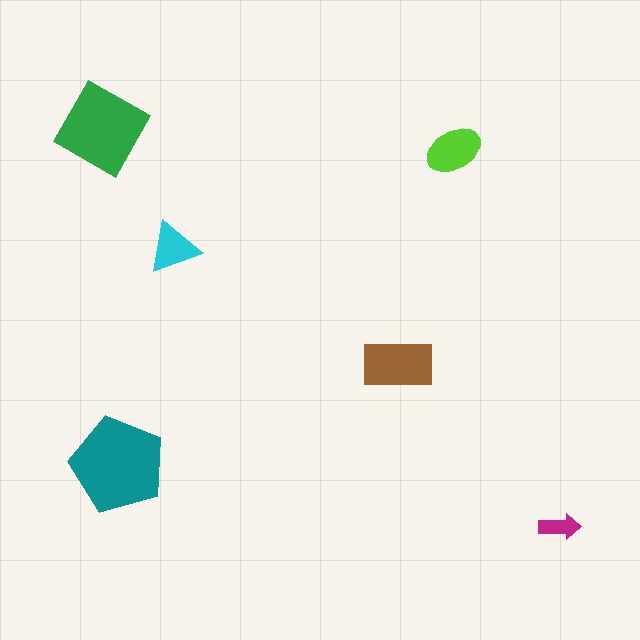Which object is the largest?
The teal pentagon.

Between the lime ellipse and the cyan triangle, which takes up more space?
The lime ellipse.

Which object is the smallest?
The magenta arrow.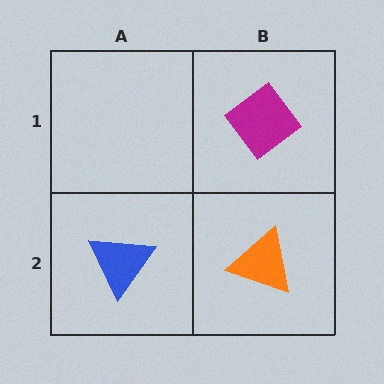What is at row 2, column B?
An orange triangle.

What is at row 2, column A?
A blue triangle.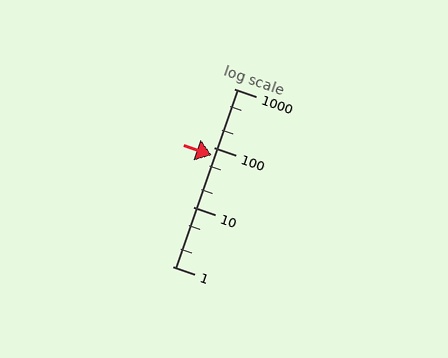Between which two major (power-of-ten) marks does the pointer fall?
The pointer is between 10 and 100.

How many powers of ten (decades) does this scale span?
The scale spans 3 decades, from 1 to 1000.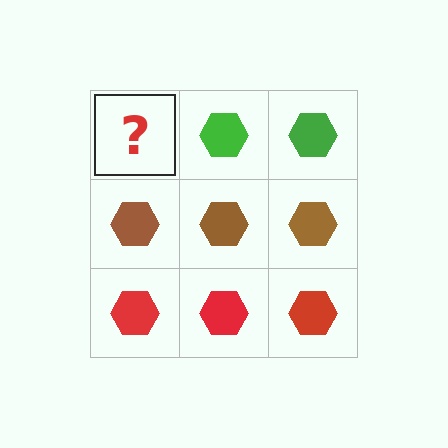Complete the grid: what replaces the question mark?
The question mark should be replaced with a green hexagon.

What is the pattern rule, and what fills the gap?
The rule is that each row has a consistent color. The gap should be filled with a green hexagon.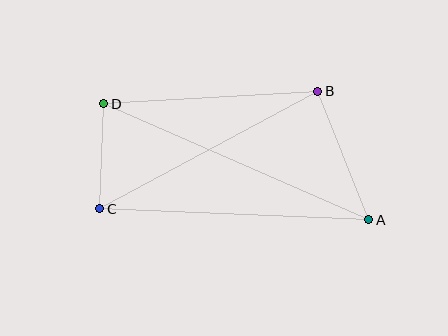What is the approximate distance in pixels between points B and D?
The distance between B and D is approximately 215 pixels.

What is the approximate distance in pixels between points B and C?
The distance between B and C is approximately 248 pixels.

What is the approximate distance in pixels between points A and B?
The distance between A and B is approximately 138 pixels.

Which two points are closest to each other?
Points C and D are closest to each other.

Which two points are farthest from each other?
Points A and D are farthest from each other.